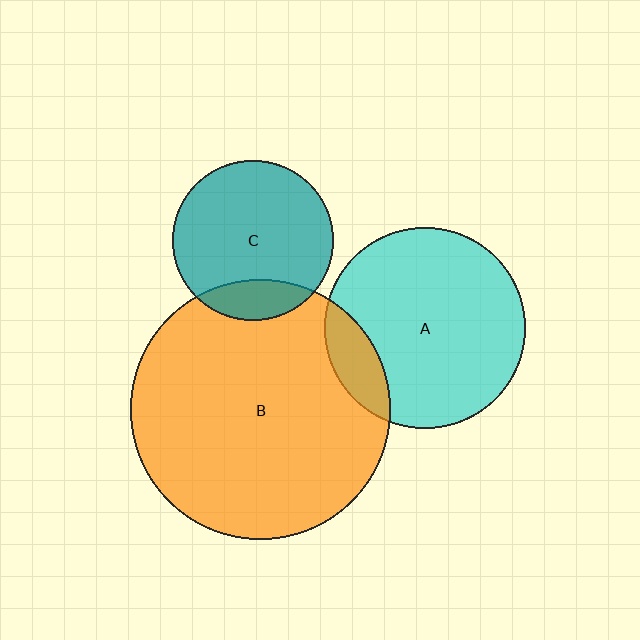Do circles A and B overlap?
Yes.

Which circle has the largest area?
Circle B (orange).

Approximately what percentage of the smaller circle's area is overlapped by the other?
Approximately 15%.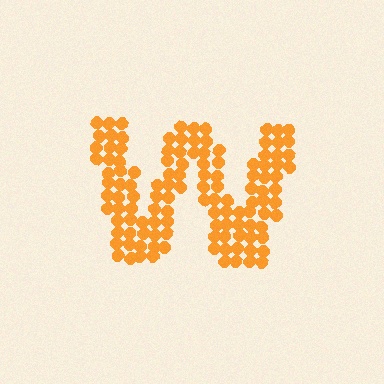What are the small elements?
The small elements are circles.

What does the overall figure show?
The overall figure shows the letter W.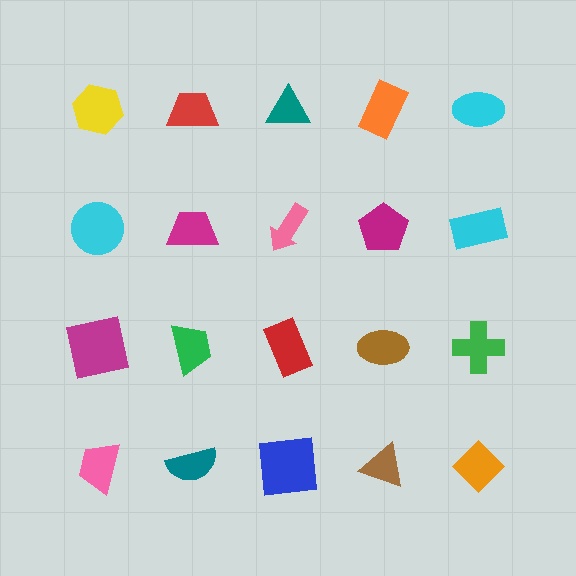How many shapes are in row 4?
5 shapes.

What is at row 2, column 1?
A cyan circle.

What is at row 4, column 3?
A blue square.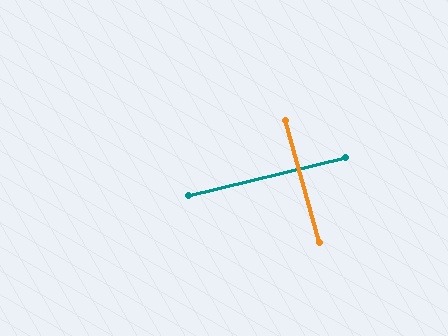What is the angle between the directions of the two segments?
Approximately 88 degrees.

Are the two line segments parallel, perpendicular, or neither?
Perpendicular — they meet at approximately 88°.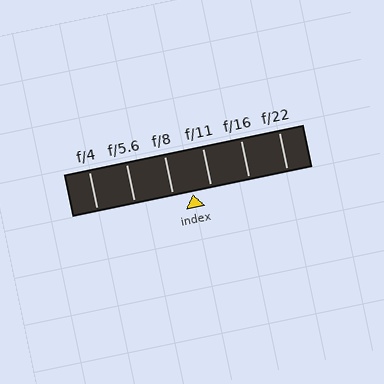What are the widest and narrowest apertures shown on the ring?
The widest aperture shown is f/4 and the narrowest is f/22.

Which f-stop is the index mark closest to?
The index mark is closest to f/11.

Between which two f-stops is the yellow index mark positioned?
The index mark is between f/8 and f/11.